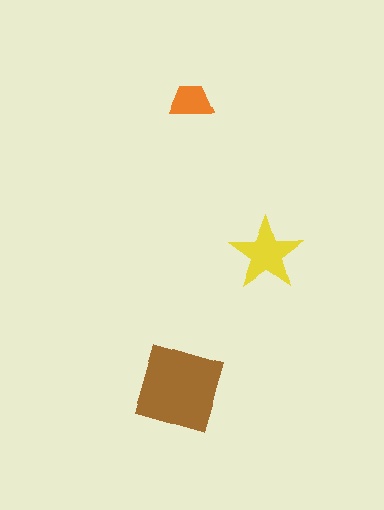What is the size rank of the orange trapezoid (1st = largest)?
3rd.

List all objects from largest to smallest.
The brown diamond, the yellow star, the orange trapezoid.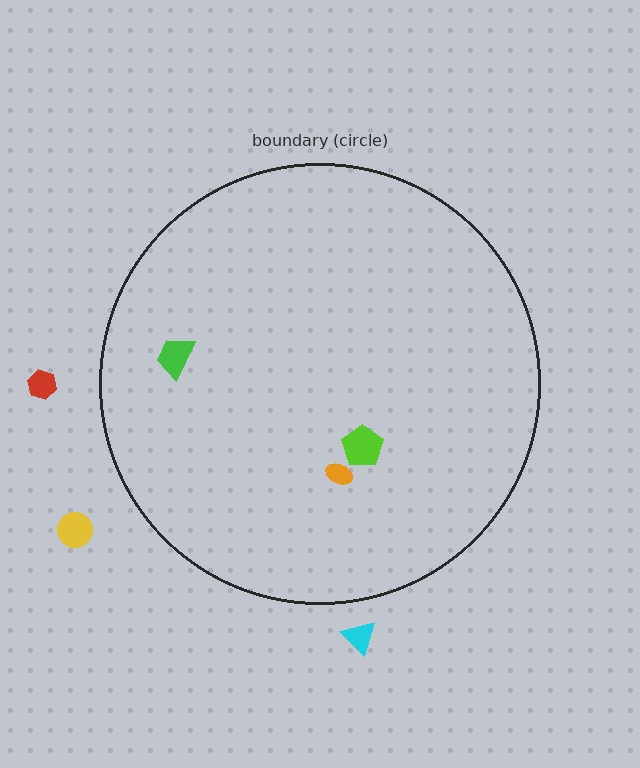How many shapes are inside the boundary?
3 inside, 3 outside.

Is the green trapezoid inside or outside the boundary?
Inside.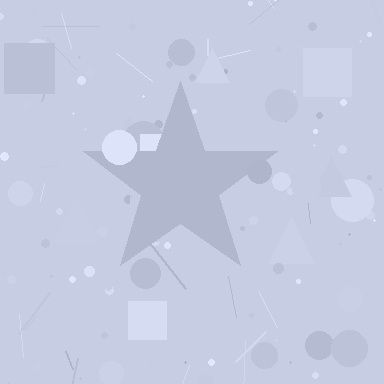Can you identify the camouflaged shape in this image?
The camouflaged shape is a star.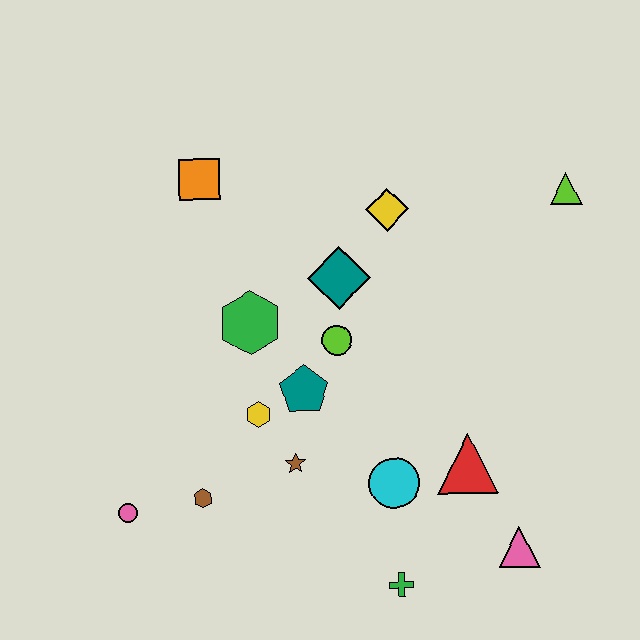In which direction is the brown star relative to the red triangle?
The brown star is to the left of the red triangle.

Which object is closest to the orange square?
The green hexagon is closest to the orange square.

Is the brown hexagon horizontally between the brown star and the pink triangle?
No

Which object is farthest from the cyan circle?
The orange square is farthest from the cyan circle.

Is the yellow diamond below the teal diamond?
No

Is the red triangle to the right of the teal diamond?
Yes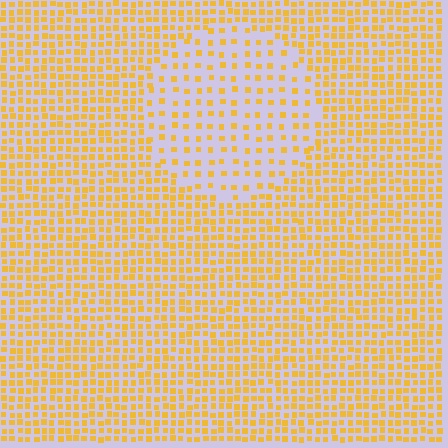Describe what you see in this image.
The image contains small yellow elements arranged at two different densities. A circle-shaped region is visible where the elements are less densely packed than the surrounding area.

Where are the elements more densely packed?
The elements are more densely packed outside the circle boundary.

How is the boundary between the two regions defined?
The boundary is defined by a change in element density (approximately 2.2x ratio). All elements are the same color, size, and shape.